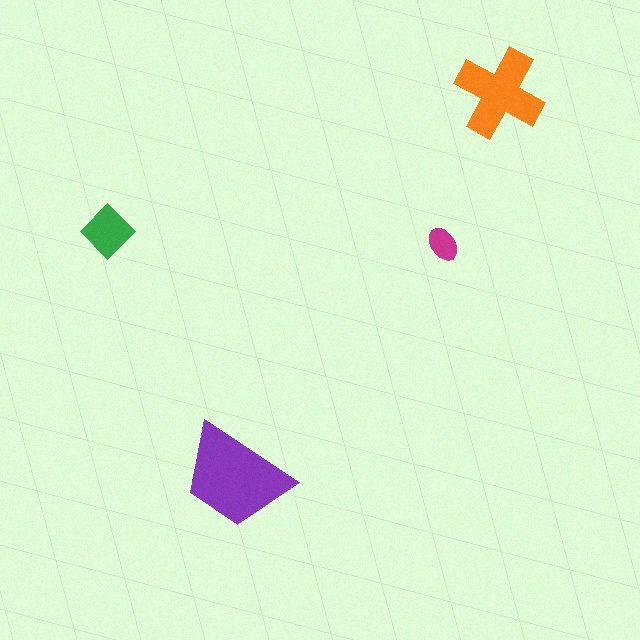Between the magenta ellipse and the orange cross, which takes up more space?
The orange cross.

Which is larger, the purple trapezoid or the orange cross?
The purple trapezoid.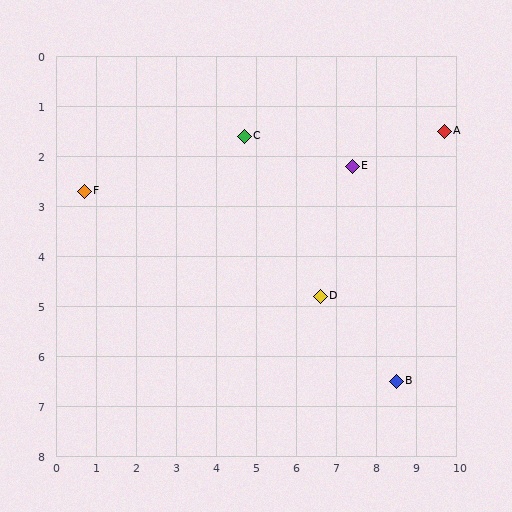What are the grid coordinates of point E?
Point E is at approximately (7.4, 2.2).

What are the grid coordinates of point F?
Point F is at approximately (0.7, 2.7).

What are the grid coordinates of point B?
Point B is at approximately (8.5, 6.5).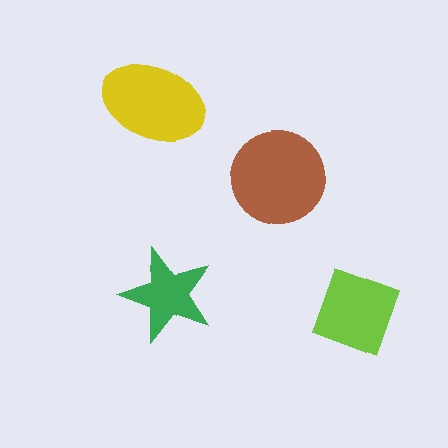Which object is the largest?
The brown circle.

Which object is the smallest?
The green star.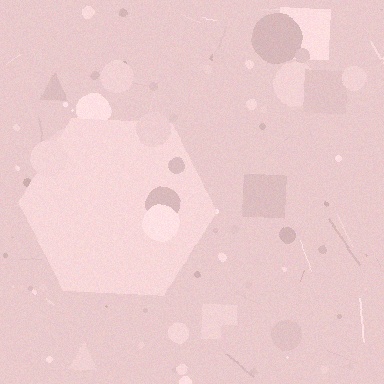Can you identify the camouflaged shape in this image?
The camouflaged shape is a hexagon.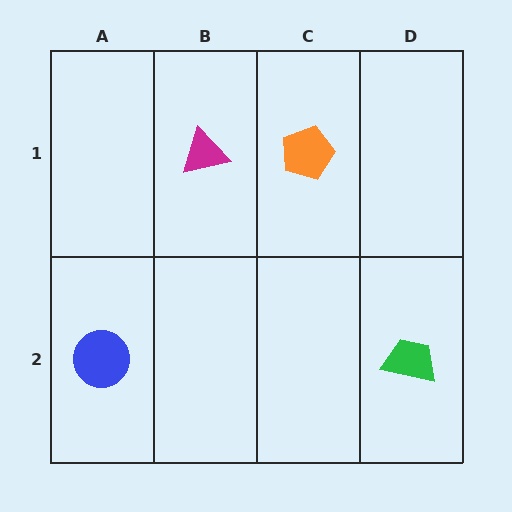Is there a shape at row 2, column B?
No, that cell is empty.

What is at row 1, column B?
A magenta triangle.